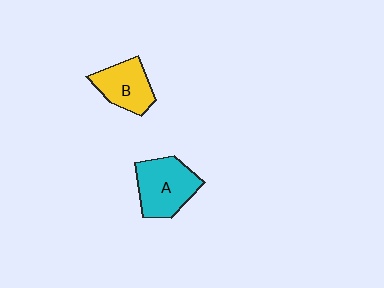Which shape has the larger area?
Shape A (cyan).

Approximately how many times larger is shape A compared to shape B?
Approximately 1.3 times.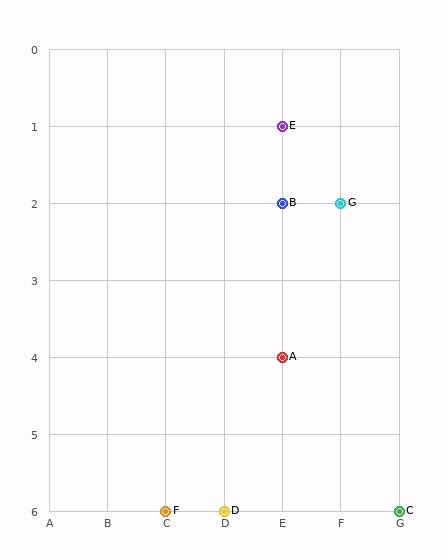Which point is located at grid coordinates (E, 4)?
Point A is at (E, 4).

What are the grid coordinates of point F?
Point F is at grid coordinates (C, 6).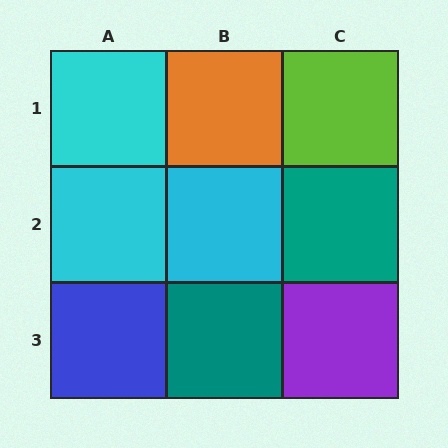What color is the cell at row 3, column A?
Blue.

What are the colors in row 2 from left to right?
Cyan, cyan, teal.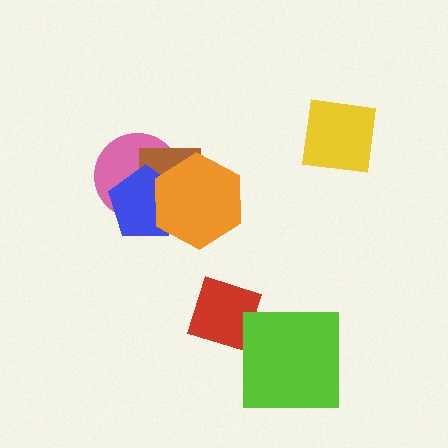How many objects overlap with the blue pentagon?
3 objects overlap with the blue pentagon.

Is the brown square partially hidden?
Yes, it is partially covered by another shape.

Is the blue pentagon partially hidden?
Yes, it is partially covered by another shape.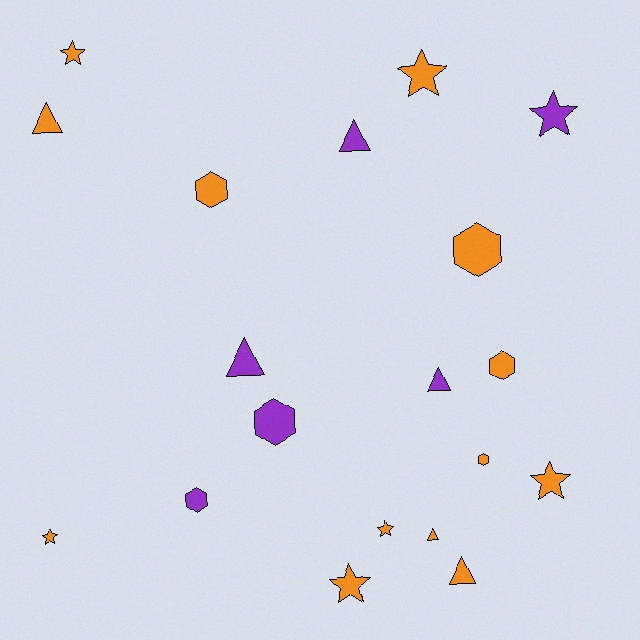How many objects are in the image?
There are 19 objects.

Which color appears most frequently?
Orange, with 13 objects.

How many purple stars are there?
There is 1 purple star.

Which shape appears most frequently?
Star, with 7 objects.